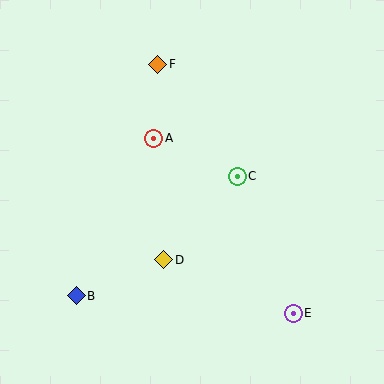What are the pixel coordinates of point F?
Point F is at (158, 64).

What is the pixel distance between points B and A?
The distance between B and A is 176 pixels.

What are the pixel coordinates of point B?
Point B is at (76, 296).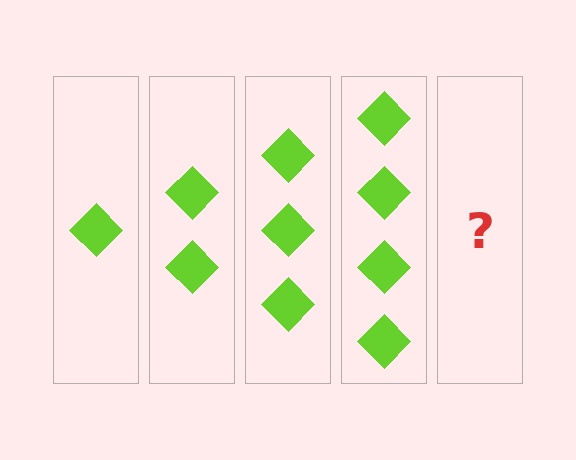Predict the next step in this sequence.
The next step is 5 diamonds.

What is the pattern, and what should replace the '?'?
The pattern is that each step adds one more diamond. The '?' should be 5 diamonds.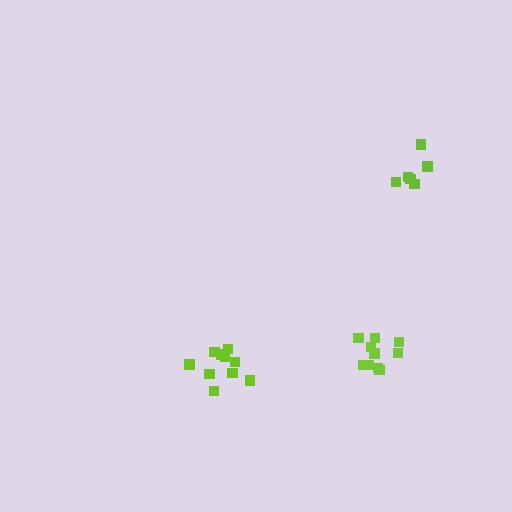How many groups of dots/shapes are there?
There are 3 groups.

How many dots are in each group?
Group 1: 11 dots, Group 2: 7 dots, Group 3: 10 dots (28 total).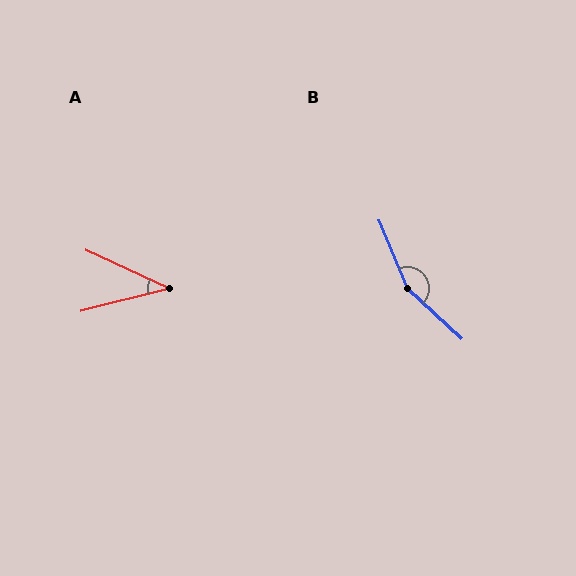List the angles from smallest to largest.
A (39°), B (155°).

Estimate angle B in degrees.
Approximately 155 degrees.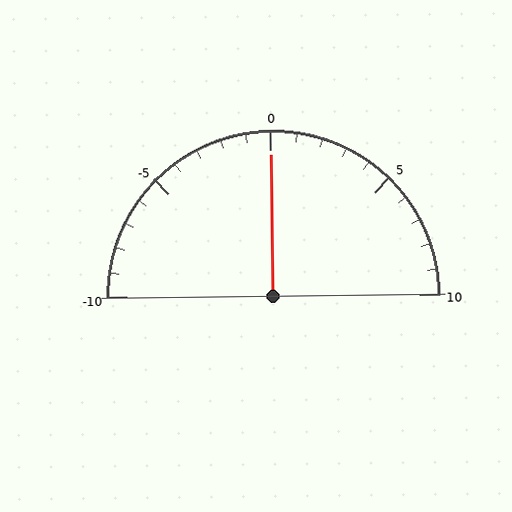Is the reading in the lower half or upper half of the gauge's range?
The reading is in the upper half of the range (-10 to 10).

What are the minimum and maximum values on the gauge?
The gauge ranges from -10 to 10.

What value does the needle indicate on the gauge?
The needle indicates approximately 0.